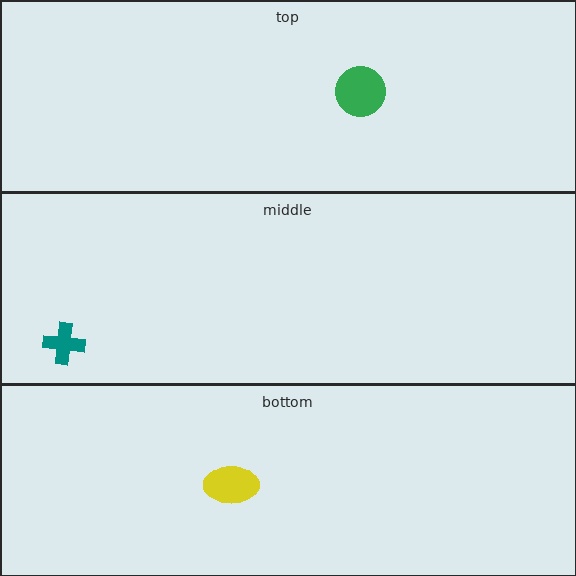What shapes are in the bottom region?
The yellow ellipse.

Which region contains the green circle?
The top region.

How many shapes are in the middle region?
1.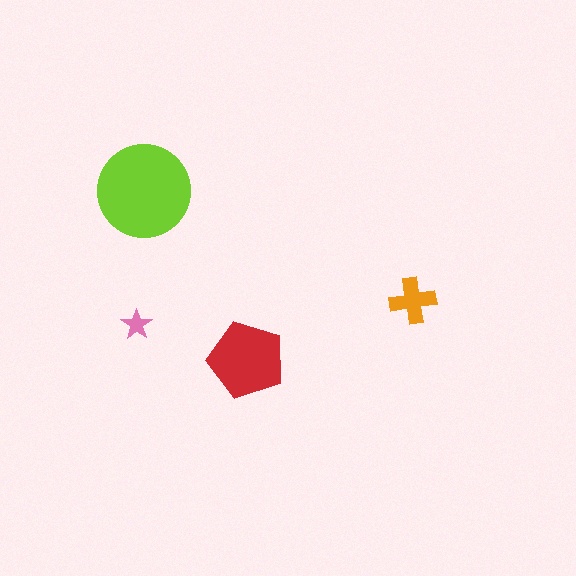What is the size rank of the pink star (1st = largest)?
4th.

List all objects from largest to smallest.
The lime circle, the red pentagon, the orange cross, the pink star.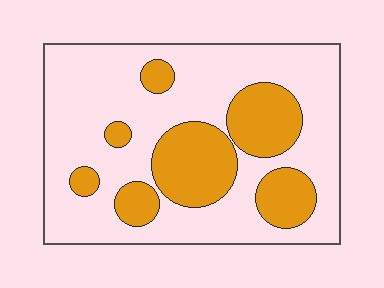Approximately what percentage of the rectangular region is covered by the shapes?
Approximately 30%.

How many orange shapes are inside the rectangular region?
7.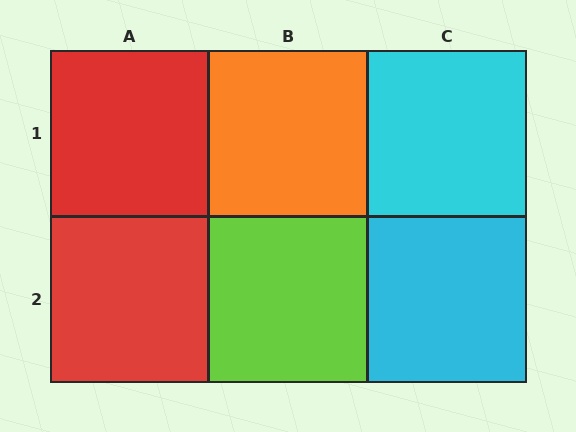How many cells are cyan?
2 cells are cyan.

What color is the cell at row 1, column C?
Cyan.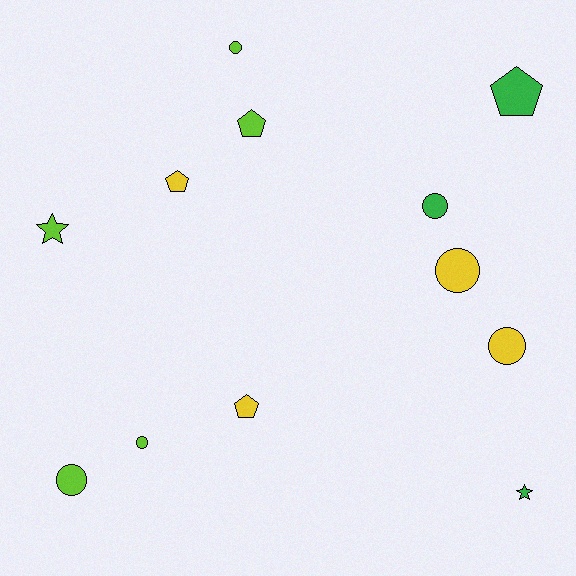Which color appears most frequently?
Lime, with 5 objects.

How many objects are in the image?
There are 12 objects.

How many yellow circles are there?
There are 2 yellow circles.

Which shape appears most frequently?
Circle, with 6 objects.